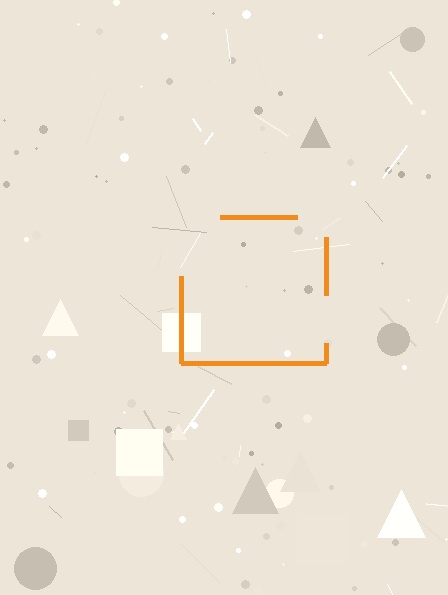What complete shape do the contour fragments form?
The contour fragments form a square.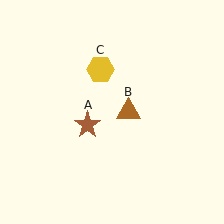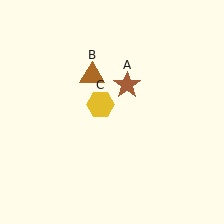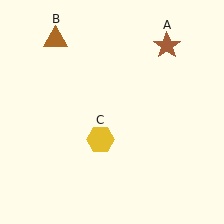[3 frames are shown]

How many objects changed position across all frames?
3 objects changed position: brown star (object A), brown triangle (object B), yellow hexagon (object C).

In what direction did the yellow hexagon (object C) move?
The yellow hexagon (object C) moved down.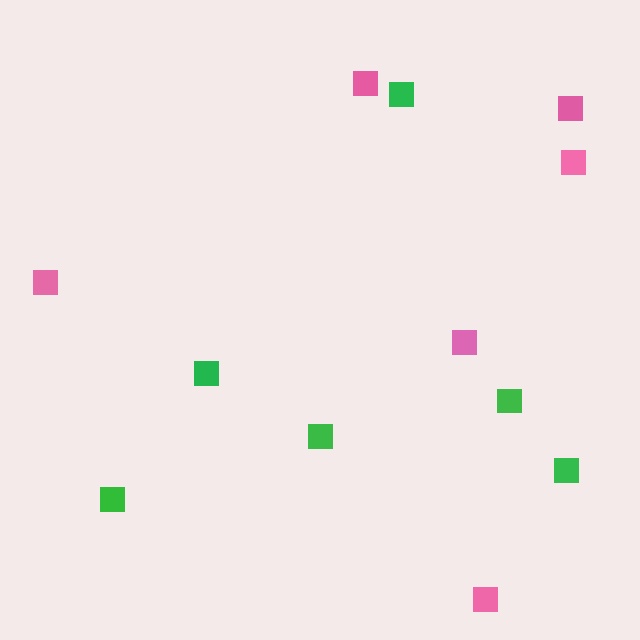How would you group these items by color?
There are 2 groups: one group of pink squares (6) and one group of green squares (6).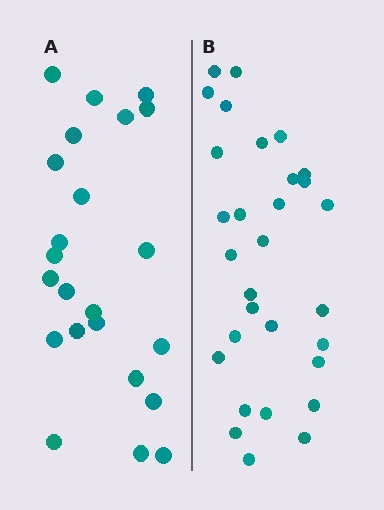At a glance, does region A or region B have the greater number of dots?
Region B (the right region) has more dots.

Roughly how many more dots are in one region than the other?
Region B has roughly 8 or so more dots than region A.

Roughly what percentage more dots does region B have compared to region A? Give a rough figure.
About 30% more.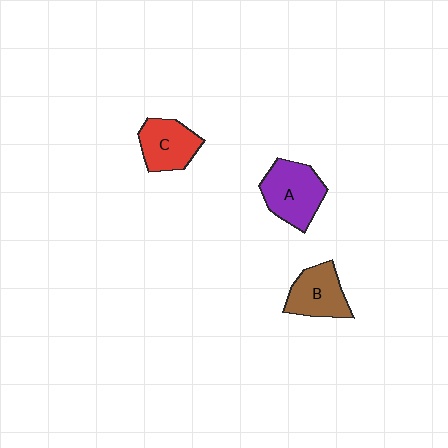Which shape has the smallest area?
Shape C (red).